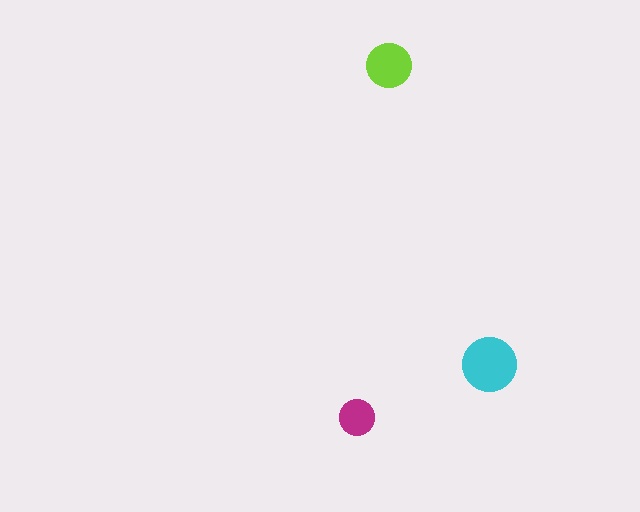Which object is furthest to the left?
The magenta circle is leftmost.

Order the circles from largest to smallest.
the cyan one, the lime one, the magenta one.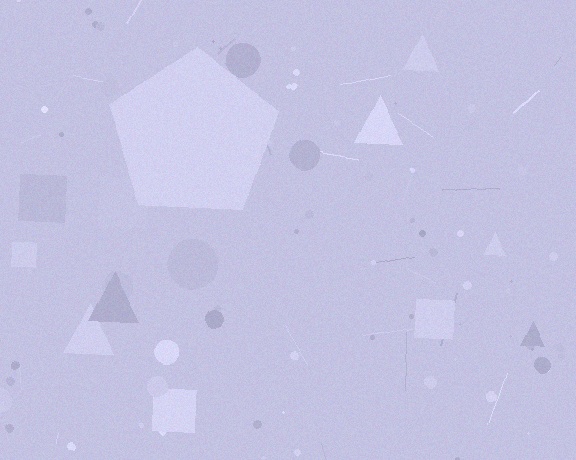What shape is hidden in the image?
A pentagon is hidden in the image.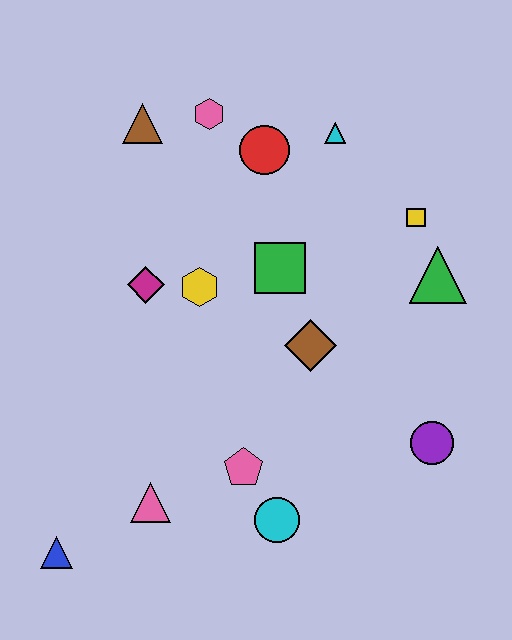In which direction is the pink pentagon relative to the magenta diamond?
The pink pentagon is below the magenta diamond.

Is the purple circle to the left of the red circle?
No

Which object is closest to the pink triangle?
The pink pentagon is closest to the pink triangle.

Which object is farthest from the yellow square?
The blue triangle is farthest from the yellow square.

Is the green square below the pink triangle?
No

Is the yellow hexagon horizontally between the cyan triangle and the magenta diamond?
Yes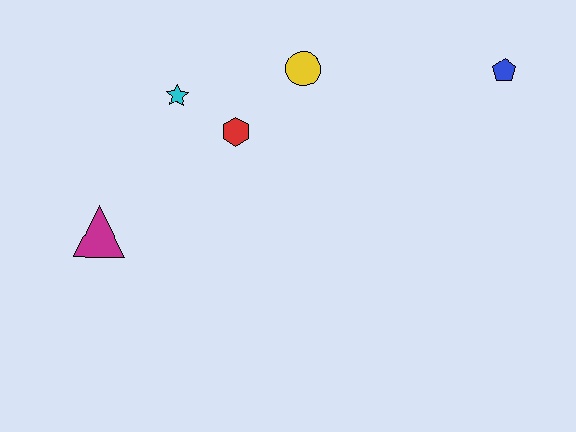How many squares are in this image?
There are no squares.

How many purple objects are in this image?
There are no purple objects.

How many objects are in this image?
There are 5 objects.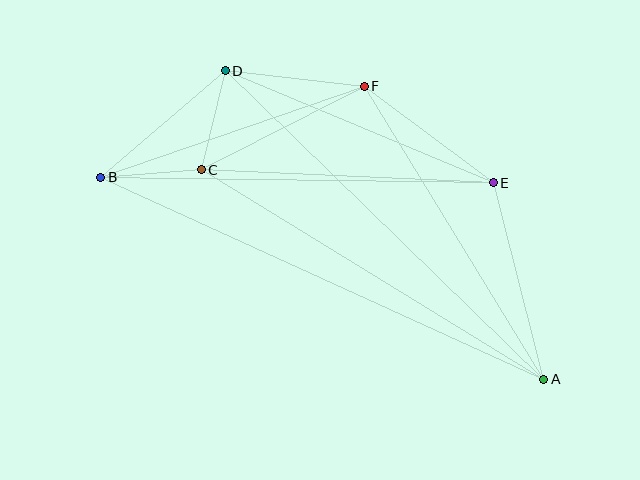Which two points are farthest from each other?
Points A and B are farthest from each other.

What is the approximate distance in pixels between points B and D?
The distance between B and D is approximately 164 pixels.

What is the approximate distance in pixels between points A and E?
The distance between A and E is approximately 203 pixels.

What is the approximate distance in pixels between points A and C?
The distance between A and C is approximately 401 pixels.